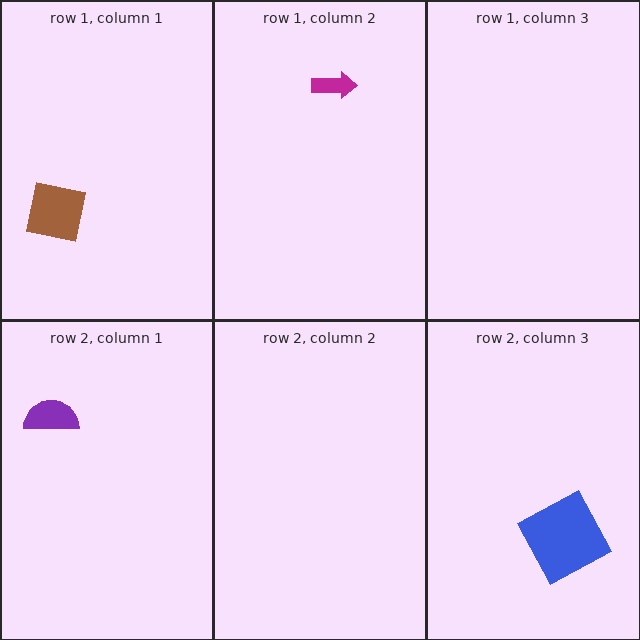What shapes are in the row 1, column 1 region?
The brown square.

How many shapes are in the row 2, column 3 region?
1.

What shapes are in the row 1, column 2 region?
The magenta arrow.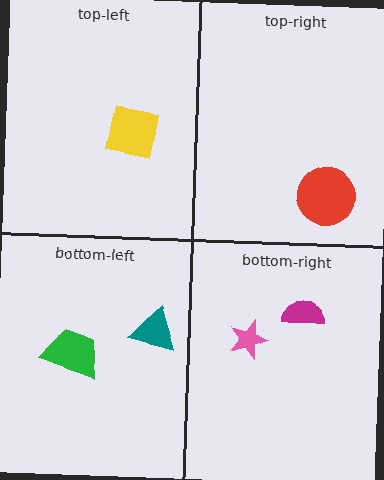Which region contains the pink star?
The bottom-right region.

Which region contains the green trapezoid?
The bottom-left region.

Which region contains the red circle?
The top-right region.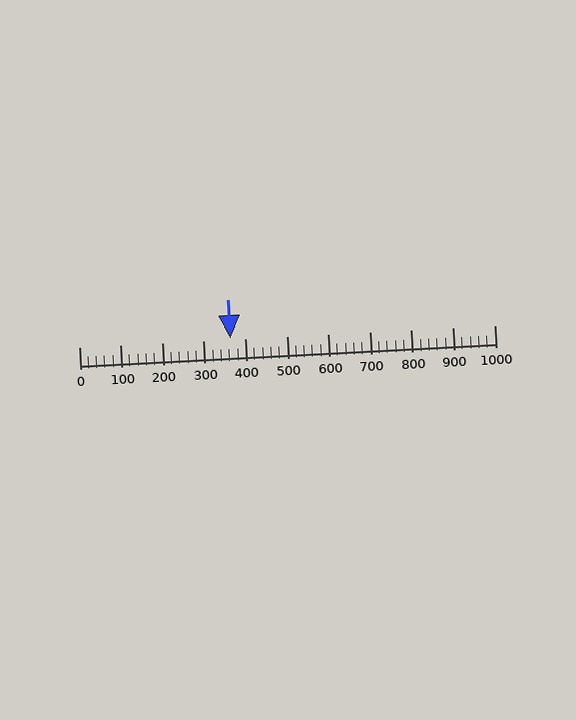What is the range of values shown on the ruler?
The ruler shows values from 0 to 1000.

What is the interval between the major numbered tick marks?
The major tick marks are spaced 100 units apart.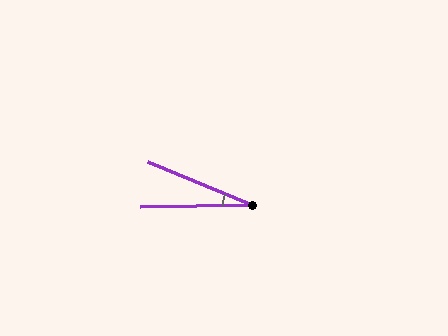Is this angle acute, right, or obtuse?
It is acute.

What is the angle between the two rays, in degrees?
Approximately 24 degrees.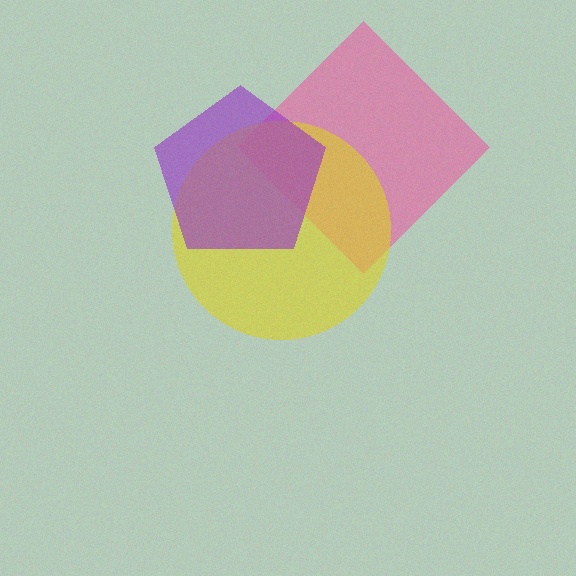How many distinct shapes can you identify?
There are 3 distinct shapes: a pink diamond, a yellow circle, a purple pentagon.